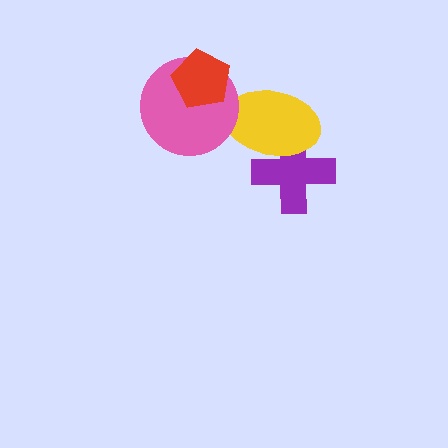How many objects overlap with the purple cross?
1 object overlaps with the purple cross.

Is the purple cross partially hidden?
Yes, it is partially covered by another shape.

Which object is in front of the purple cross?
The yellow ellipse is in front of the purple cross.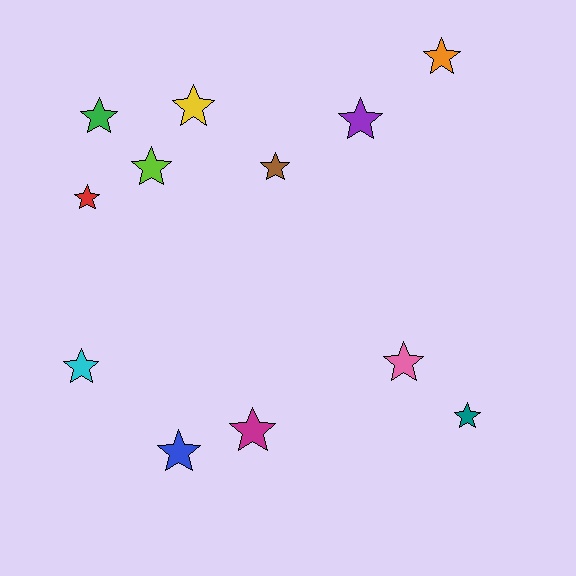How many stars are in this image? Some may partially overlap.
There are 12 stars.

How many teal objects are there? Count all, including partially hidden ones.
There is 1 teal object.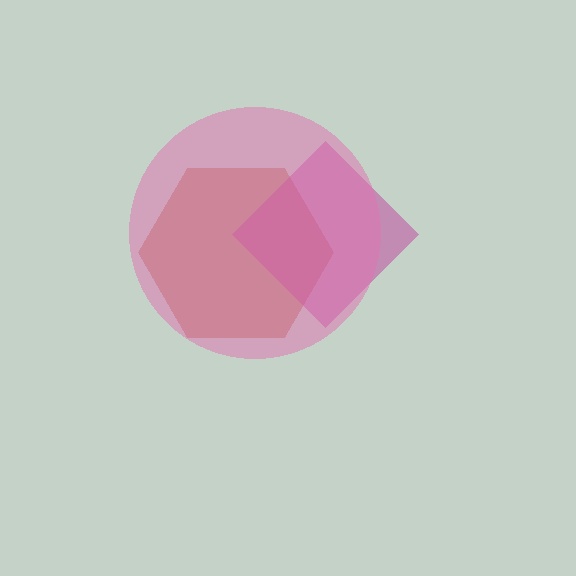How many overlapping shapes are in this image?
There are 3 overlapping shapes in the image.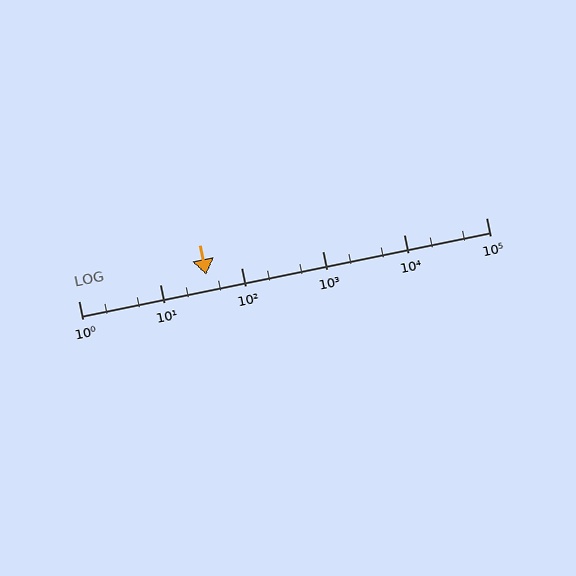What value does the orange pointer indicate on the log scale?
The pointer indicates approximately 37.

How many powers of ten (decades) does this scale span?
The scale spans 5 decades, from 1 to 100000.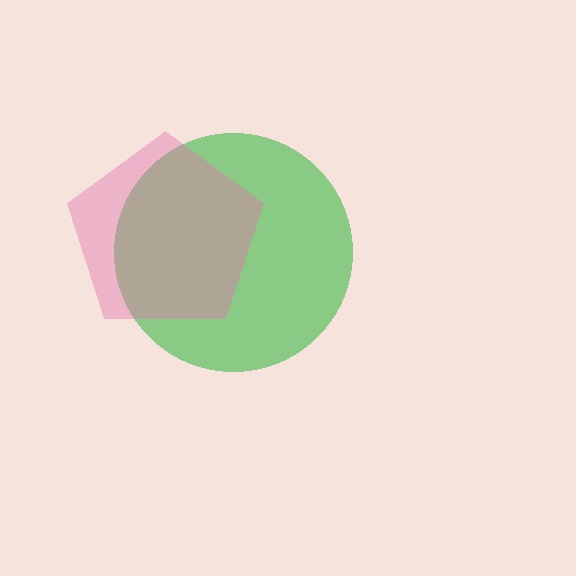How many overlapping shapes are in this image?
There are 2 overlapping shapes in the image.